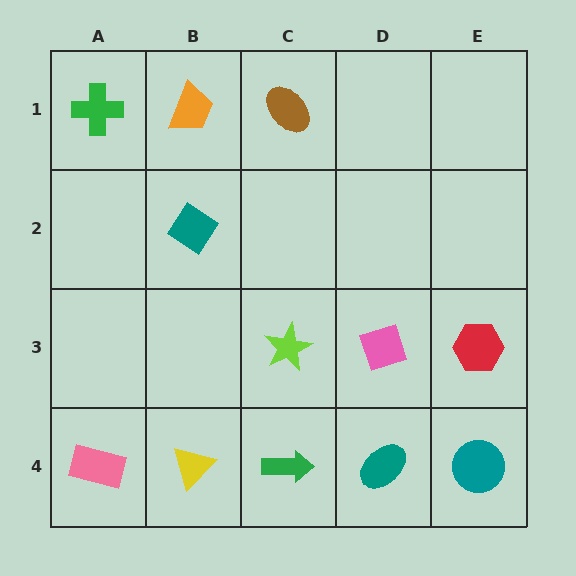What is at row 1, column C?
A brown ellipse.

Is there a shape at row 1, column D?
No, that cell is empty.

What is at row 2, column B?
A teal diamond.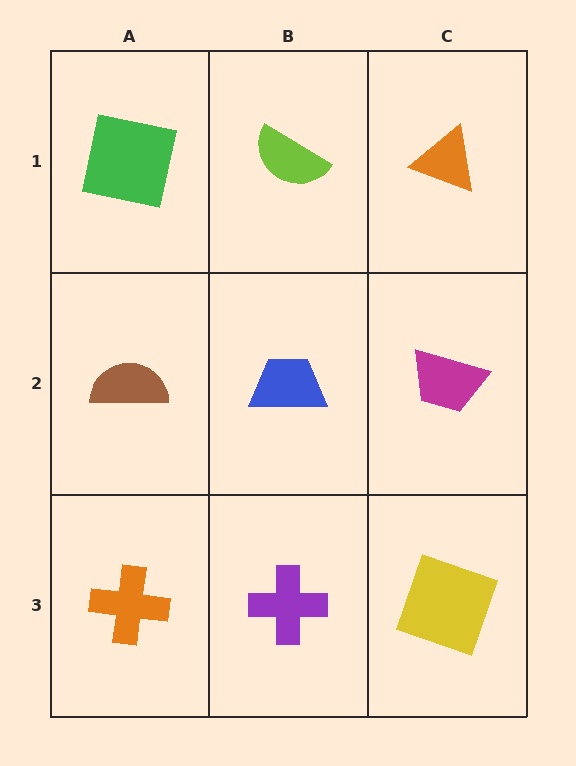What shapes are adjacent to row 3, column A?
A brown semicircle (row 2, column A), a purple cross (row 3, column B).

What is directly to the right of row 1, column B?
An orange triangle.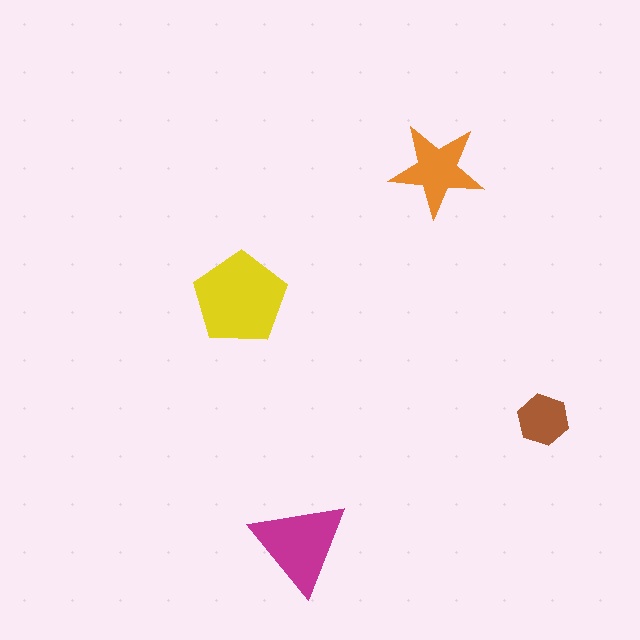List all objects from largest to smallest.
The yellow pentagon, the magenta triangle, the orange star, the brown hexagon.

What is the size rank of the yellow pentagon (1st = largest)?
1st.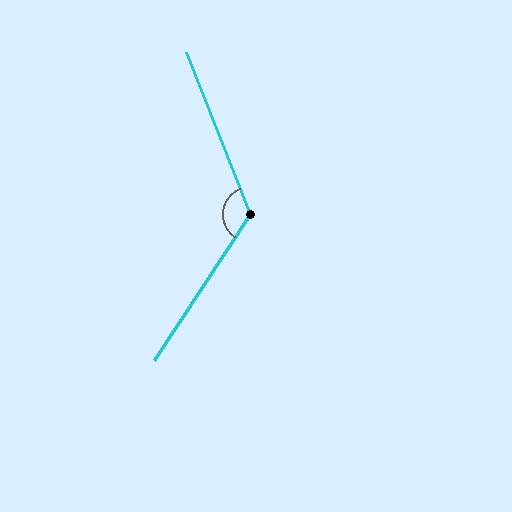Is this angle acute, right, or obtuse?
It is obtuse.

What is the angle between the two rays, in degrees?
Approximately 125 degrees.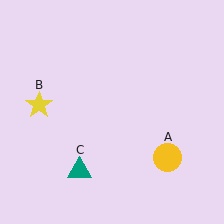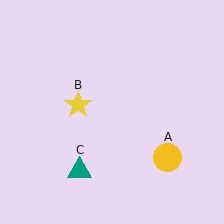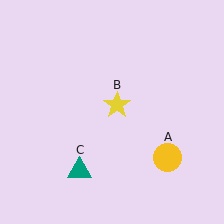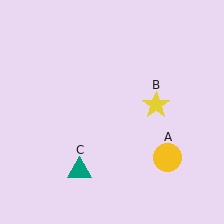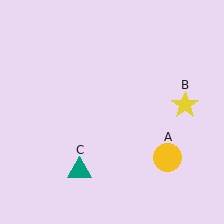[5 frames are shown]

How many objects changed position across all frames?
1 object changed position: yellow star (object B).